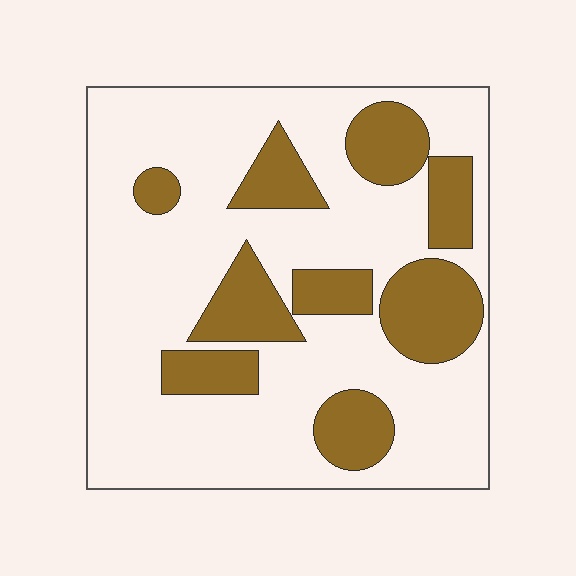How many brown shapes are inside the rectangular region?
9.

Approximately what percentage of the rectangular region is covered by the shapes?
Approximately 25%.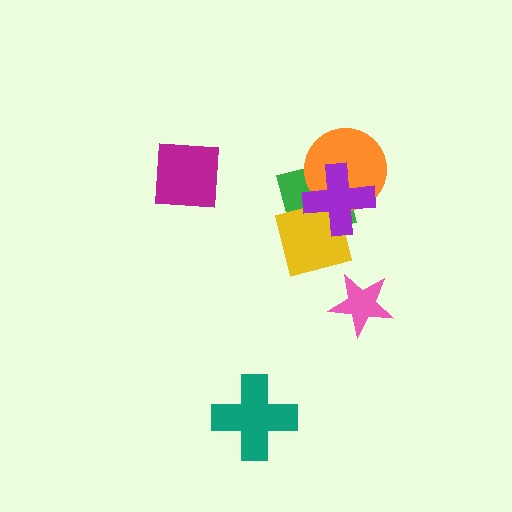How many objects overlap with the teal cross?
0 objects overlap with the teal cross.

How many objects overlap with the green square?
3 objects overlap with the green square.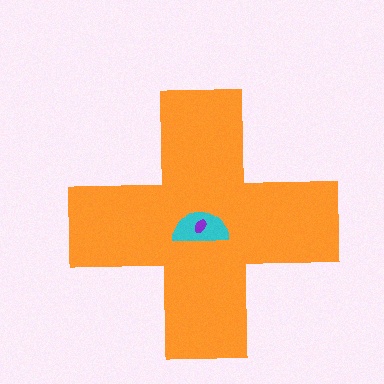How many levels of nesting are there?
3.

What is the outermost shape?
The orange cross.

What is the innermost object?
The purple ellipse.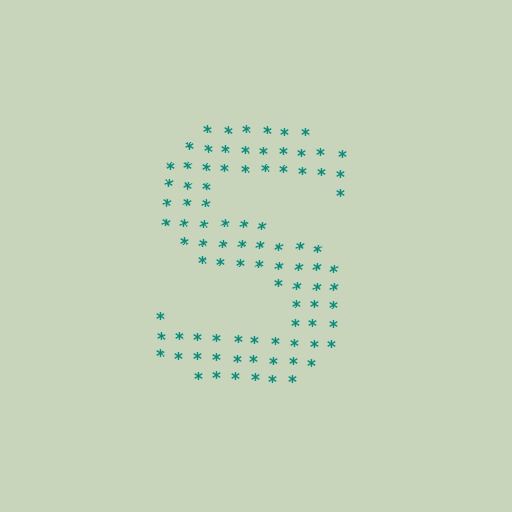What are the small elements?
The small elements are asterisks.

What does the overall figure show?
The overall figure shows the letter S.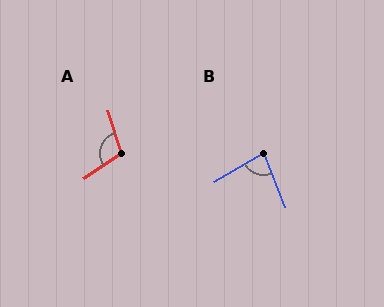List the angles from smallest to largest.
B (82°), A (107°).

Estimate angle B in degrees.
Approximately 82 degrees.